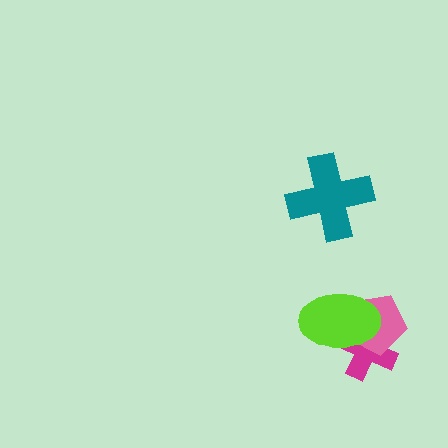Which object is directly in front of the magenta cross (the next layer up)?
The pink pentagon is directly in front of the magenta cross.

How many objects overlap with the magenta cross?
2 objects overlap with the magenta cross.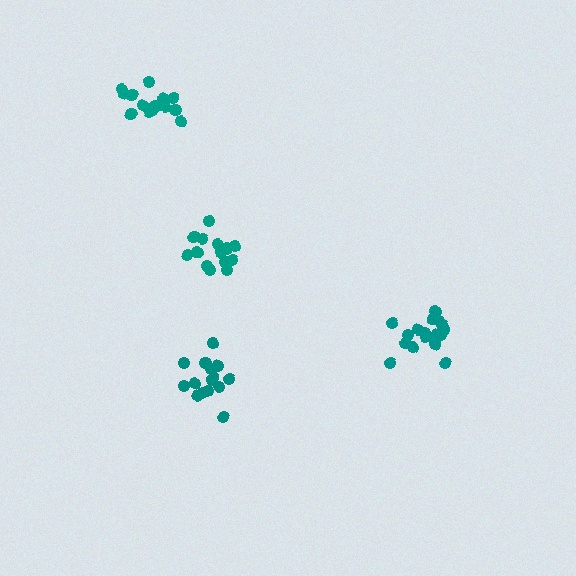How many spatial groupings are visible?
There are 4 spatial groupings.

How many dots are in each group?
Group 1: 17 dots, Group 2: 14 dots, Group 3: 15 dots, Group 4: 17 dots (63 total).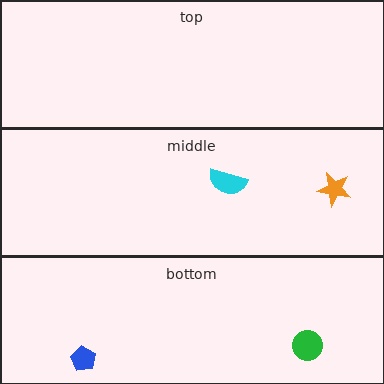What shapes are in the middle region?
The orange star, the cyan semicircle.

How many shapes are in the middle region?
2.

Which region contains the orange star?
The middle region.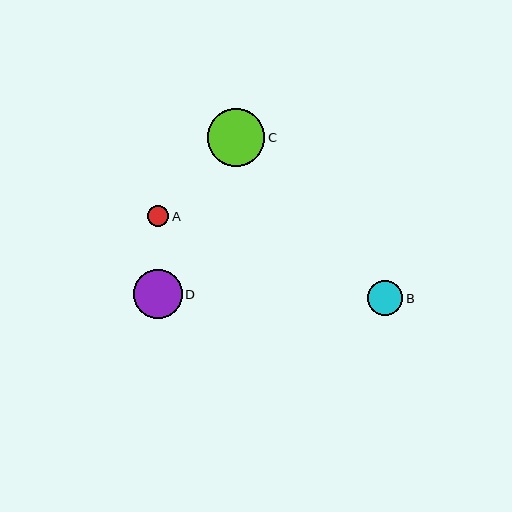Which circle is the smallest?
Circle A is the smallest with a size of approximately 21 pixels.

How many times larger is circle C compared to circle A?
Circle C is approximately 2.8 times the size of circle A.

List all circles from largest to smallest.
From largest to smallest: C, D, B, A.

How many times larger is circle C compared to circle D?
Circle C is approximately 1.2 times the size of circle D.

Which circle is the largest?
Circle C is the largest with a size of approximately 58 pixels.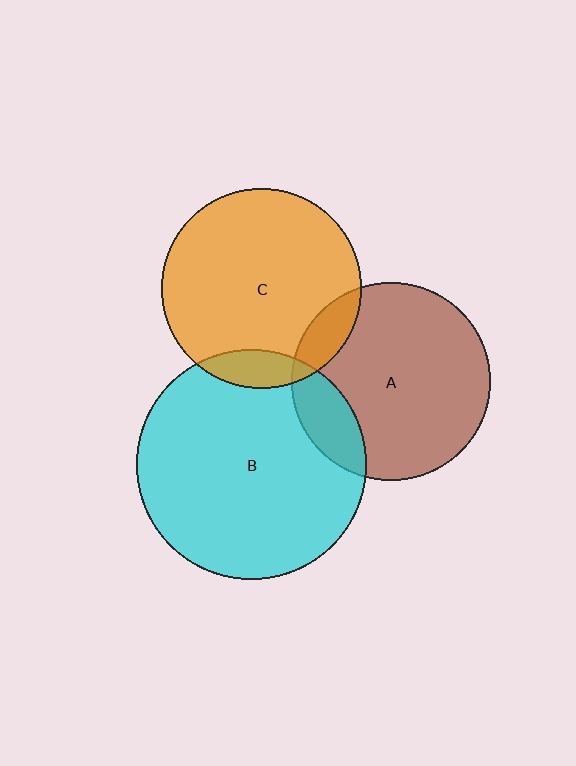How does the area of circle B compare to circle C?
Approximately 1.3 times.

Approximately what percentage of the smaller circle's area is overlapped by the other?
Approximately 10%.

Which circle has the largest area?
Circle B (cyan).